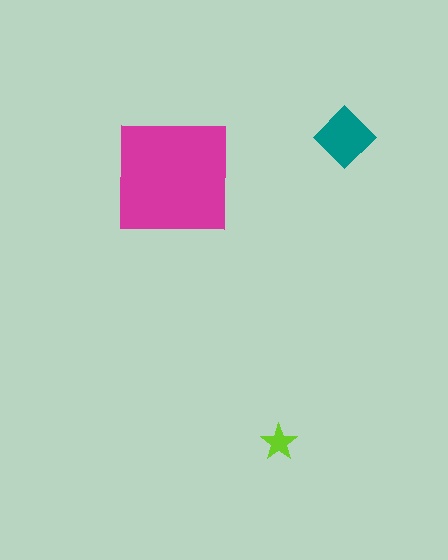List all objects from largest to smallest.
The magenta square, the teal diamond, the lime star.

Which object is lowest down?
The lime star is bottommost.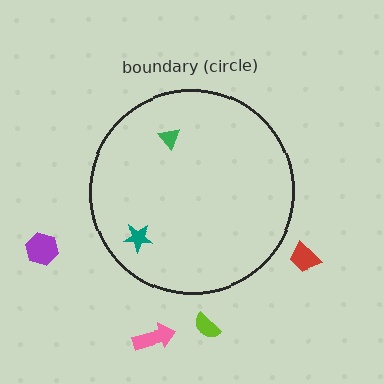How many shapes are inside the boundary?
2 inside, 4 outside.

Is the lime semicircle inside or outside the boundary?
Outside.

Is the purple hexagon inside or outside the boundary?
Outside.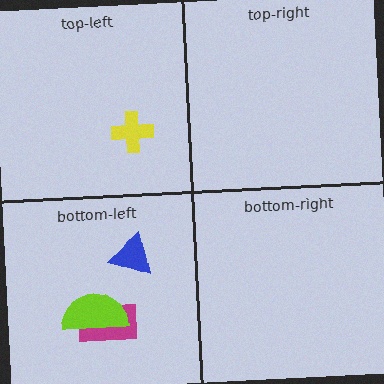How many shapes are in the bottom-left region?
3.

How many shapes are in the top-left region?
1.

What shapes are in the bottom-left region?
The blue triangle, the magenta rectangle, the lime semicircle.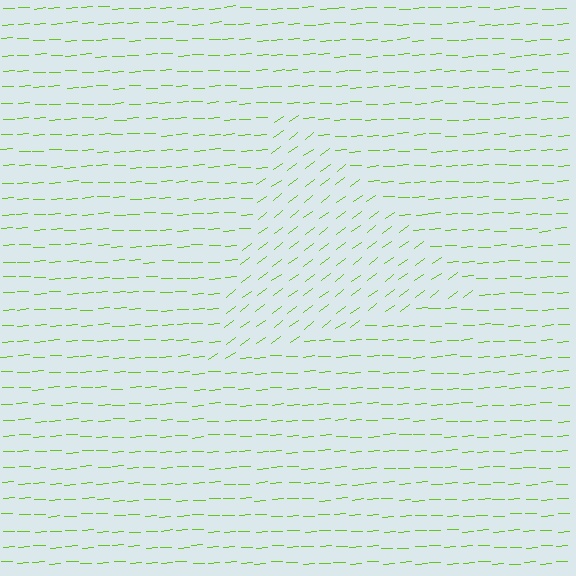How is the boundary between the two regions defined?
The boundary is defined purely by a change in line orientation (approximately 34 degrees difference). All lines are the same color and thickness.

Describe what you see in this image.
The image is filled with small lime line segments. A triangle region in the image has lines oriented differently from the surrounding lines, creating a visible texture boundary.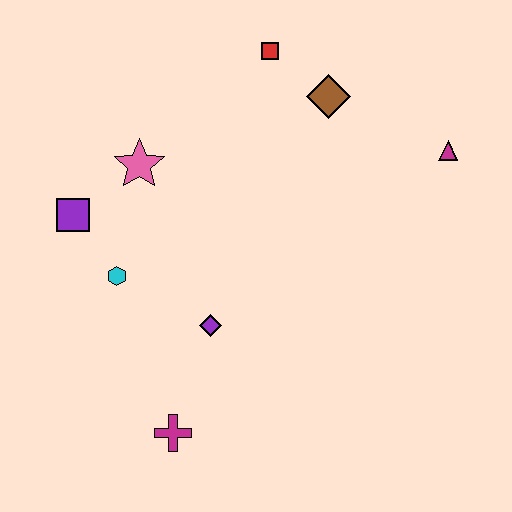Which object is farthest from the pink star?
The magenta triangle is farthest from the pink star.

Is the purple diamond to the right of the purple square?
Yes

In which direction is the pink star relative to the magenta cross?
The pink star is above the magenta cross.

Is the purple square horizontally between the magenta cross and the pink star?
No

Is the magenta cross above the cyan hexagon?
No